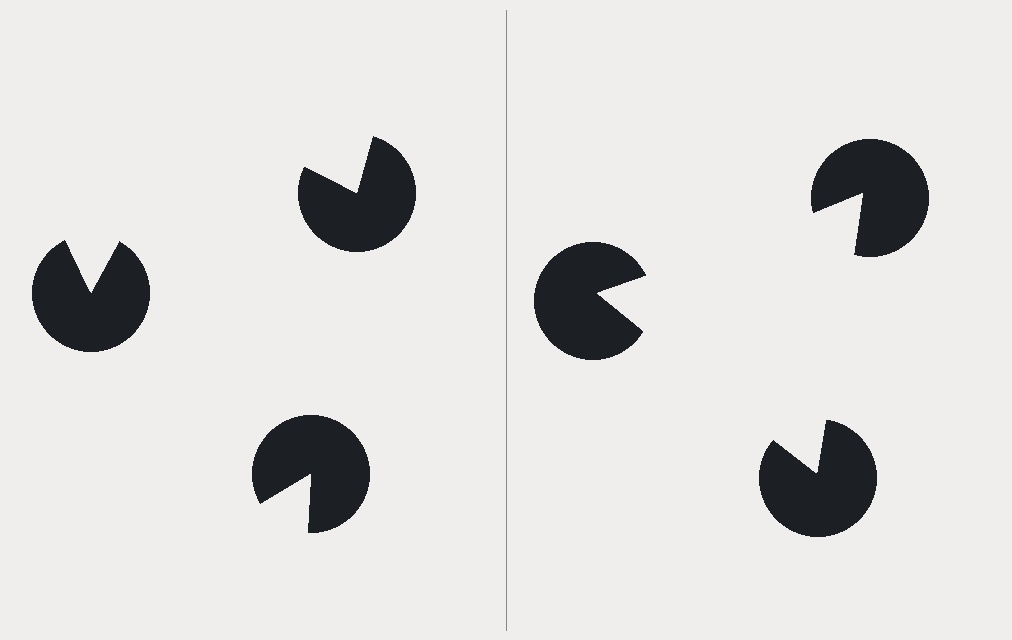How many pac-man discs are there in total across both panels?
6 — 3 on each side.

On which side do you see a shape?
An illusory triangle appears on the right side. On the left side the wedge cuts are rotated, so no coherent shape forms.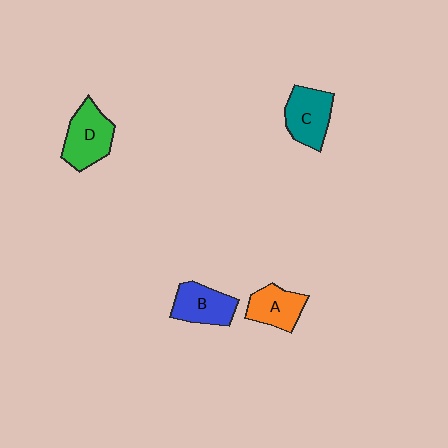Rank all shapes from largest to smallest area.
From largest to smallest: D (green), C (teal), B (blue), A (orange).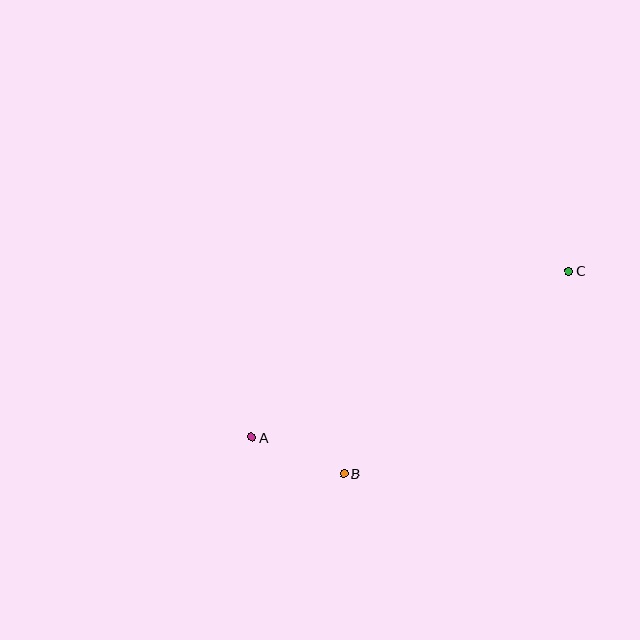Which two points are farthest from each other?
Points A and C are farthest from each other.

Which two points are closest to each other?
Points A and B are closest to each other.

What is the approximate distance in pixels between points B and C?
The distance between B and C is approximately 303 pixels.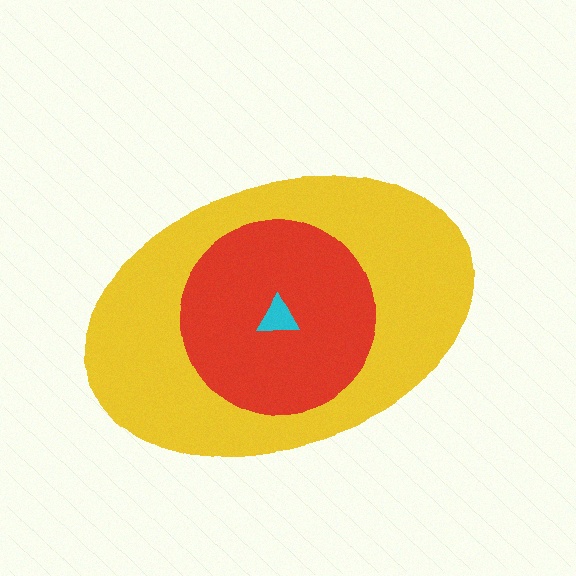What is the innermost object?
The cyan triangle.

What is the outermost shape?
The yellow ellipse.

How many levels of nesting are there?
3.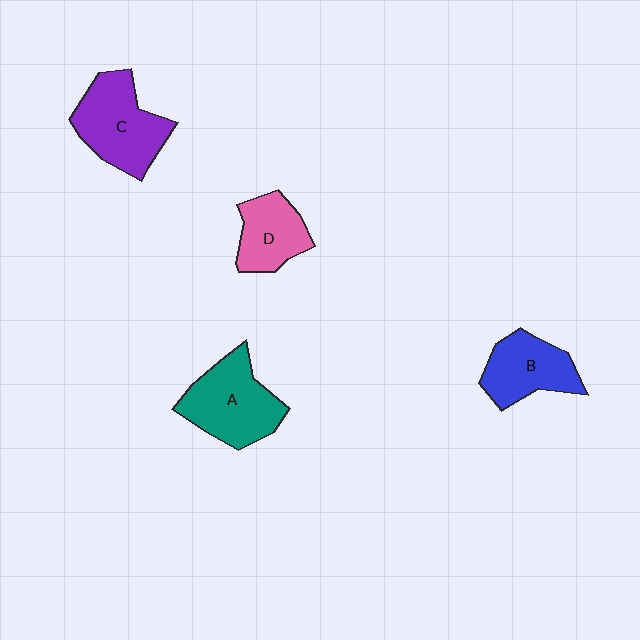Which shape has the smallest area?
Shape D (pink).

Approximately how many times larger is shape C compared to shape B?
Approximately 1.3 times.